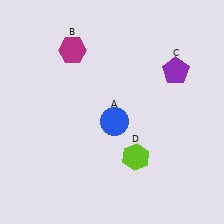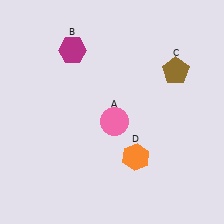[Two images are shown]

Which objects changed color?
A changed from blue to pink. C changed from purple to brown. D changed from lime to orange.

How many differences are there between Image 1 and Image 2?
There are 3 differences between the two images.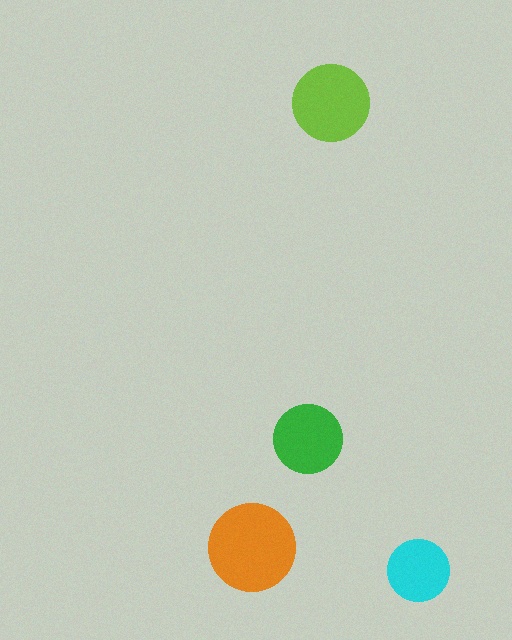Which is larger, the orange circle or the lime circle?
The orange one.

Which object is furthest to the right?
The cyan circle is rightmost.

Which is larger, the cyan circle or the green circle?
The green one.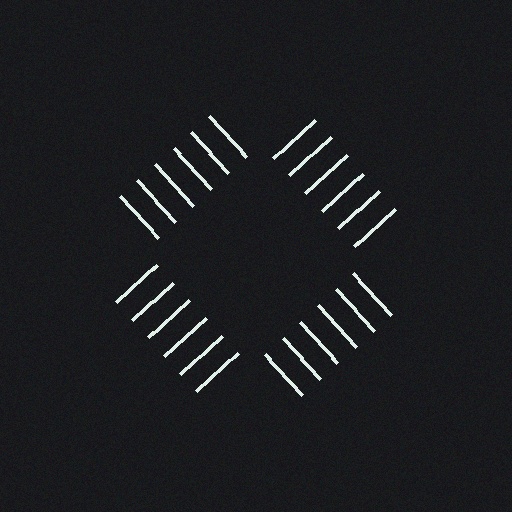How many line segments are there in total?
24 — 6 along each of the 4 edges.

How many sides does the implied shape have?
4 sides — the line-ends trace a square.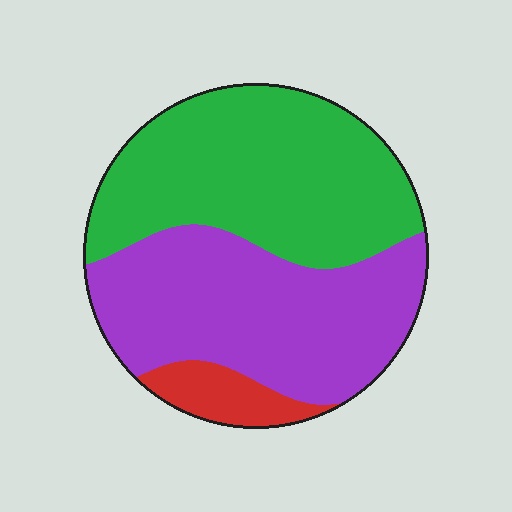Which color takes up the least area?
Red, at roughly 10%.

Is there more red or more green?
Green.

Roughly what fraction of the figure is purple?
Purple covers 45% of the figure.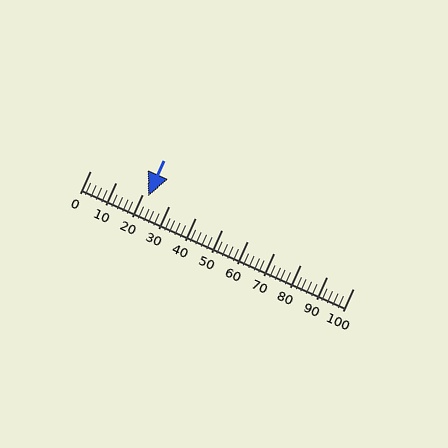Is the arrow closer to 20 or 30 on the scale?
The arrow is closer to 20.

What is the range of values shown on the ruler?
The ruler shows values from 0 to 100.